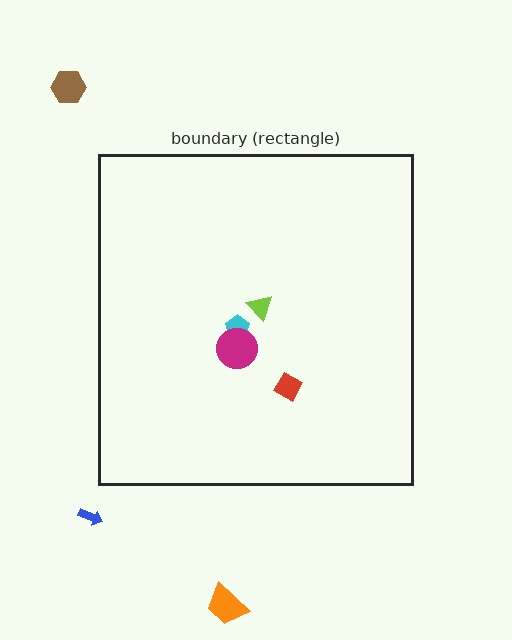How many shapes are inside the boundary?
4 inside, 3 outside.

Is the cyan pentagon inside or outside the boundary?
Inside.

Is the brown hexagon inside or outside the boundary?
Outside.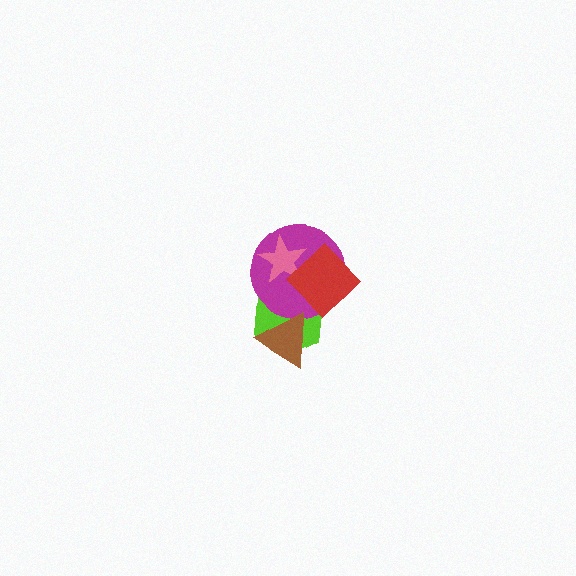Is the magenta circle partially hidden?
Yes, it is partially covered by another shape.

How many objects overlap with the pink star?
2 objects overlap with the pink star.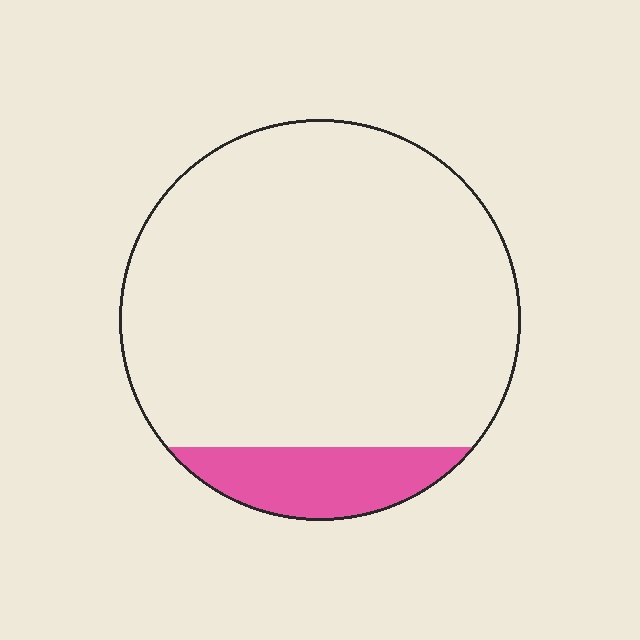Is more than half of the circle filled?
No.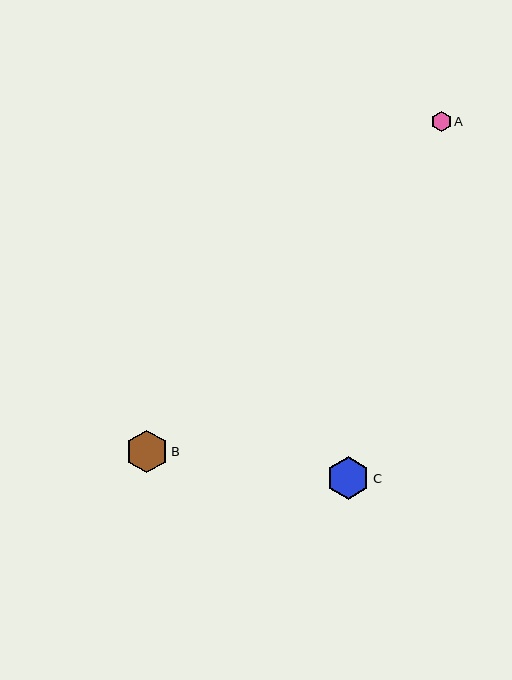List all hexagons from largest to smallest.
From largest to smallest: C, B, A.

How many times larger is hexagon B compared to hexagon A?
Hexagon B is approximately 2.2 times the size of hexagon A.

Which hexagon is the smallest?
Hexagon A is the smallest with a size of approximately 20 pixels.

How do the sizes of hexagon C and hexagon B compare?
Hexagon C and hexagon B are approximately the same size.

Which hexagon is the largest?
Hexagon C is the largest with a size of approximately 43 pixels.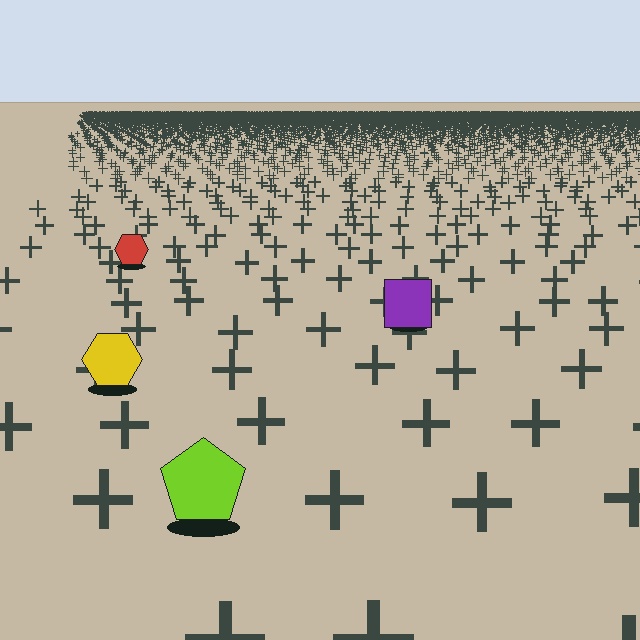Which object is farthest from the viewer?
The red hexagon is farthest from the viewer. It appears smaller and the ground texture around it is denser.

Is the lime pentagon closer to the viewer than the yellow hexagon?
Yes. The lime pentagon is closer — you can tell from the texture gradient: the ground texture is coarser near it.